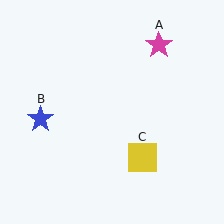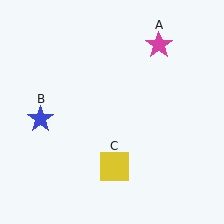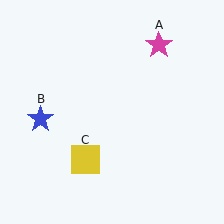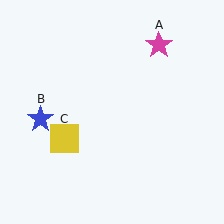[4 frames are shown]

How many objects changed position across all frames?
1 object changed position: yellow square (object C).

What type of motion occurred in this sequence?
The yellow square (object C) rotated clockwise around the center of the scene.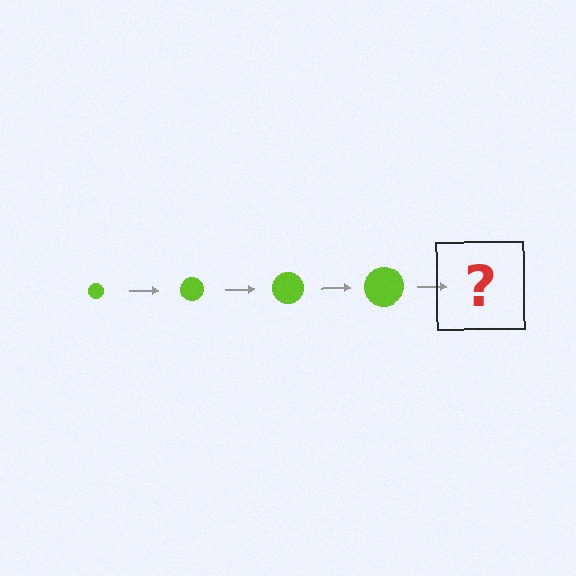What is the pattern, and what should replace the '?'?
The pattern is that the circle gets progressively larger each step. The '?' should be a lime circle, larger than the previous one.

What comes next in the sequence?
The next element should be a lime circle, larger than the previous one.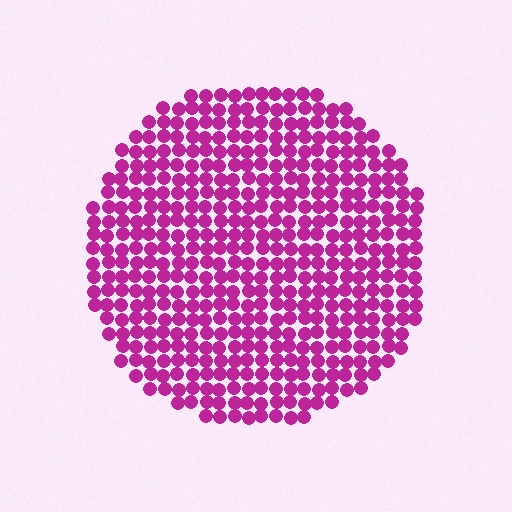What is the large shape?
The large shape is a circle.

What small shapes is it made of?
It is made of small circles.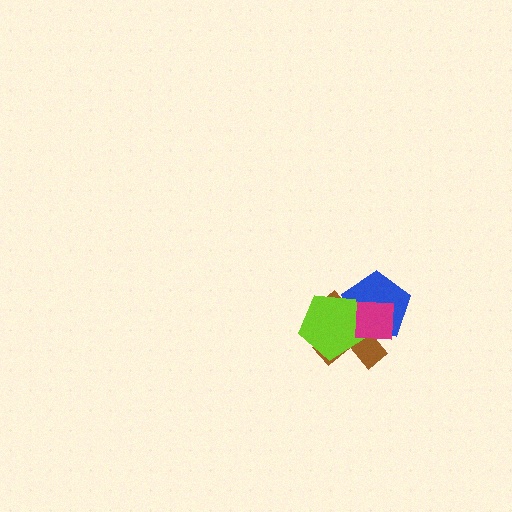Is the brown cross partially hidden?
Yes, it is partially covered by another shape.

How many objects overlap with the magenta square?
3 objects overlap with the magenta square.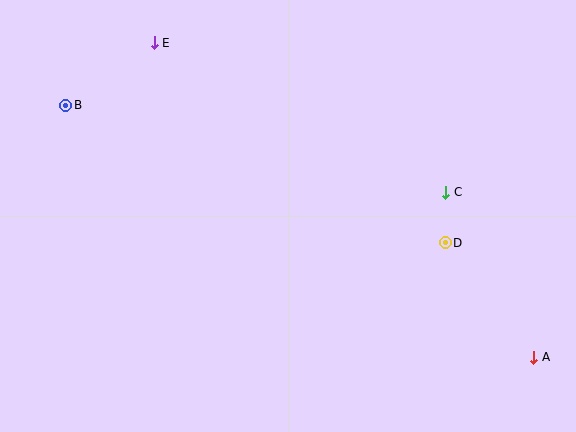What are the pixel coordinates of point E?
Point E is at (154, 43).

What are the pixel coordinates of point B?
Point B is at (66, 105).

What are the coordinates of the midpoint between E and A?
The midpoint between E and A is at (344, 200).